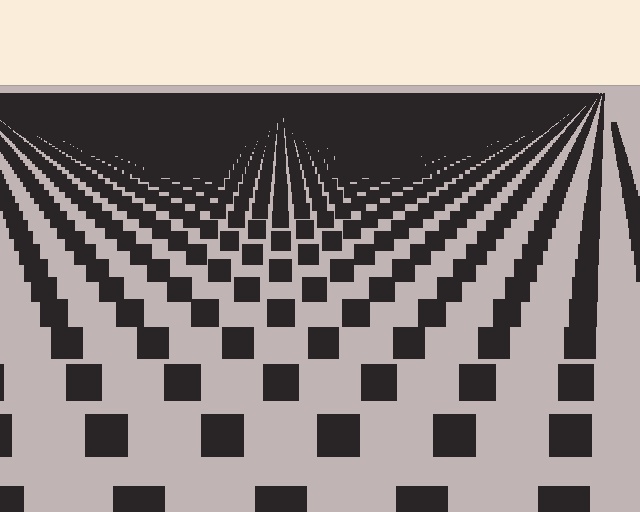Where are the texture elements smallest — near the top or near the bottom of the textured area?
Near the top.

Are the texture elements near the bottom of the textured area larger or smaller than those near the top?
Larger. Near the bottom, elements are closer to the viewer and appear at a bigger on-screen size.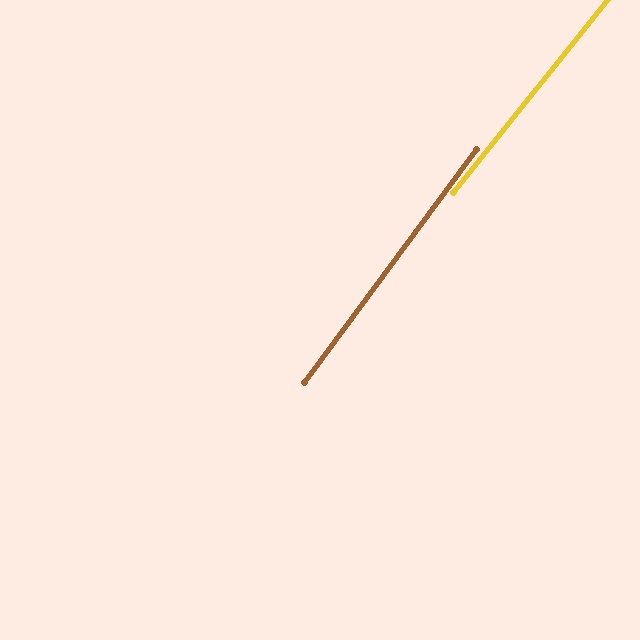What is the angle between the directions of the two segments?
Approximately 2 degrees.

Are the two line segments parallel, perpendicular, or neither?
Parallel — their directions differ by only 1.9°.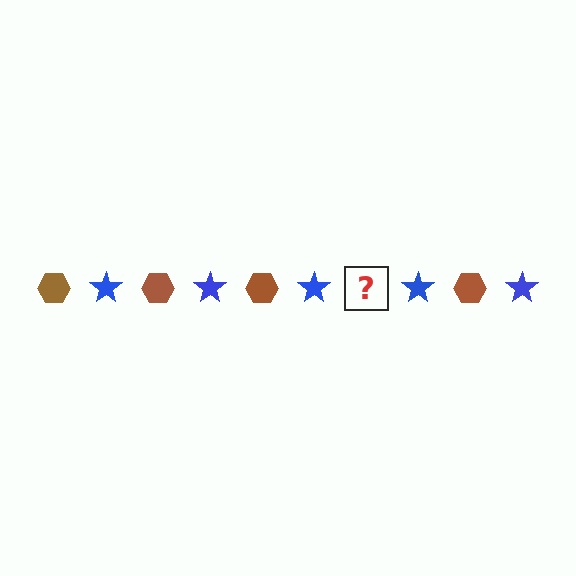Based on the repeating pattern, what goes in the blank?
The blank should be a brown hexagon.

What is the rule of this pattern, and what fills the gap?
The rule is that the pattern alternates between brown hexagon and blue star. The gap should be filled with a brown hexagon.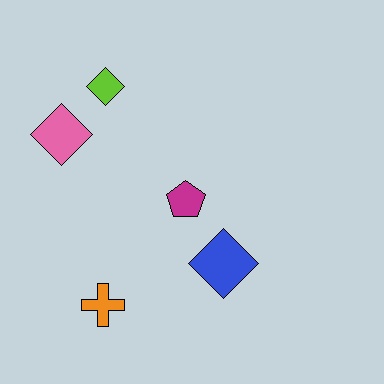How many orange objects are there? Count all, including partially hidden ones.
There is 1 orange object.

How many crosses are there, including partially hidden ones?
There is 1 cross.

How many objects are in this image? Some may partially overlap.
There are 5 objects.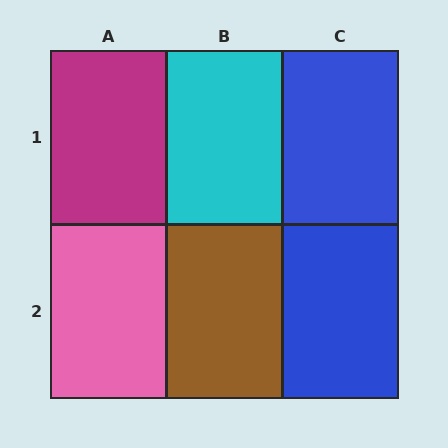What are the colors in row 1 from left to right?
Magenta, cyan, blue.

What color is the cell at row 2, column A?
Pink.